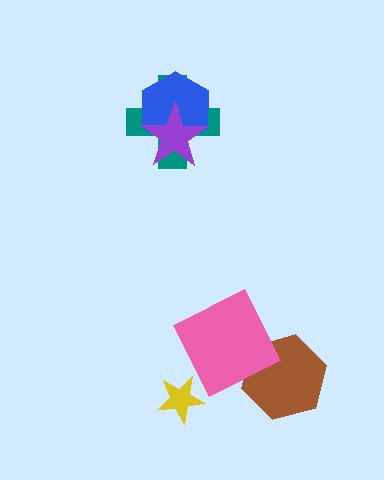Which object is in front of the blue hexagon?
The purple star is in front of the blue hexagon.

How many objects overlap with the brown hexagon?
1 object overlaps with the brown hexagon.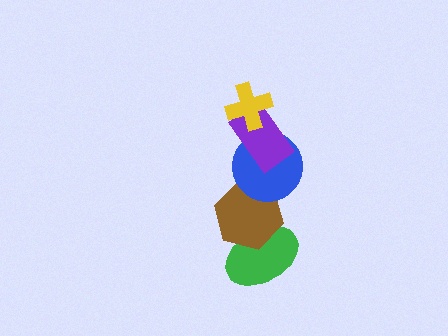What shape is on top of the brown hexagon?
The blue circle is on top of the brown hexagon.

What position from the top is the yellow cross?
The yellow cross is 1st from the top.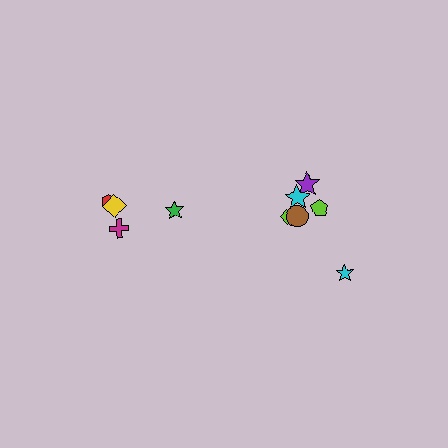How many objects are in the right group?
There are 6 objects.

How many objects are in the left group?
There are 4 objects.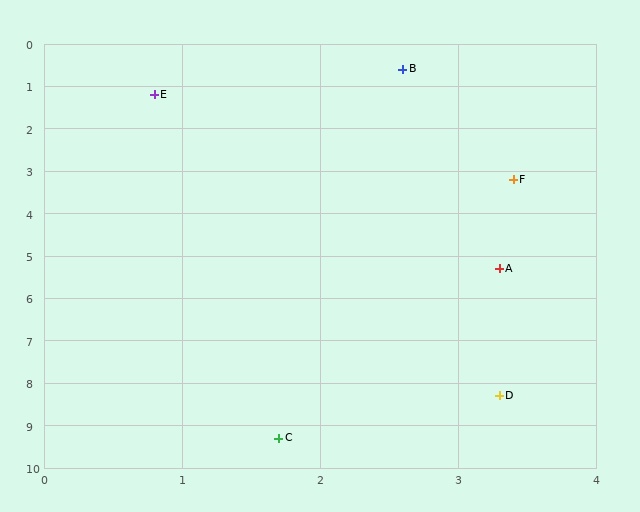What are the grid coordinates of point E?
Point E is at approximately (0.8, 1.2).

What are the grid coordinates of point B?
Point B is at approximately (2.6, 0.6).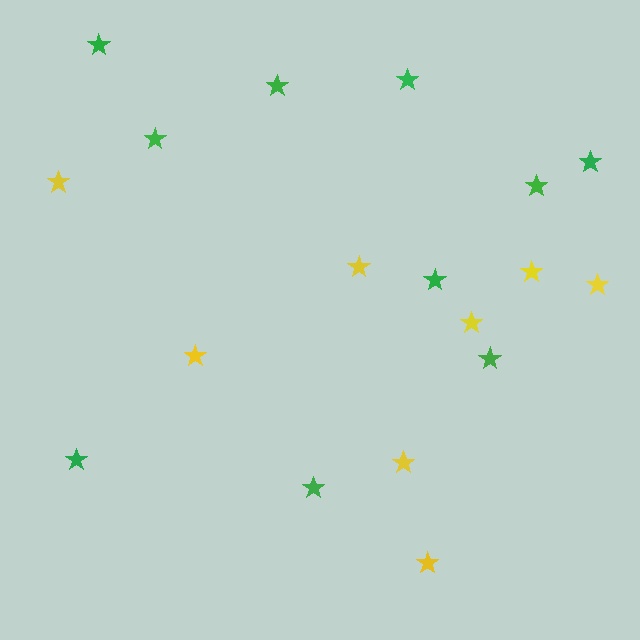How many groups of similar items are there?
There are 2 groups: one group of yellow stars (8) and one group of green stars (10).